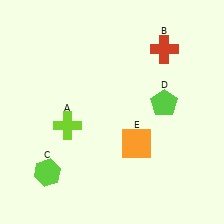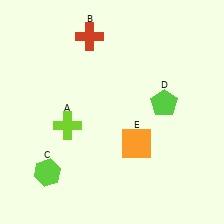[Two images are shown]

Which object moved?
The red cross (B) moved left.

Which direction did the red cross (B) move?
The red cross (B) moved left.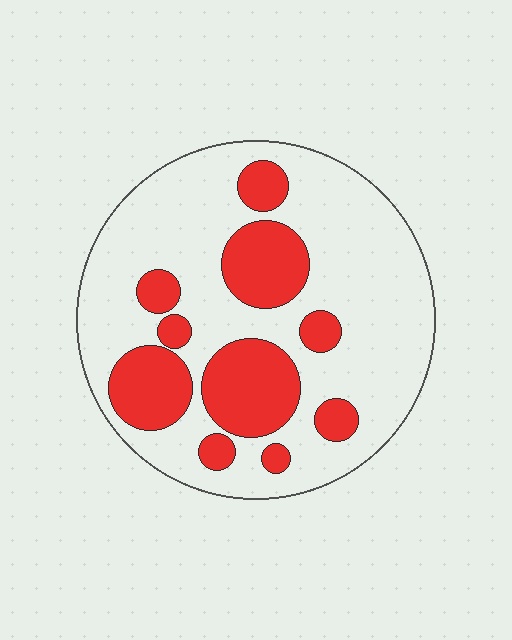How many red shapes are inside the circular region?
10.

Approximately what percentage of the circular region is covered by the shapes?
Approximately 30%.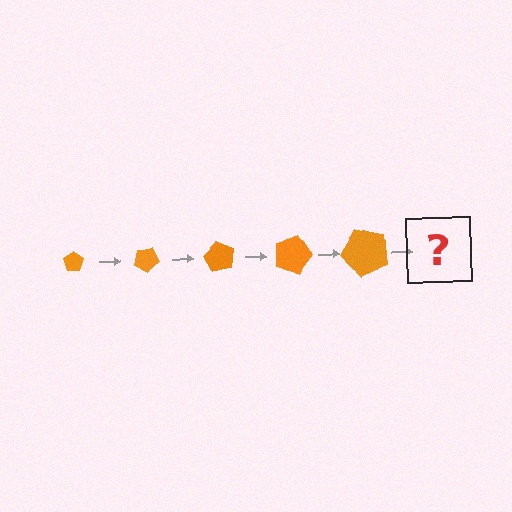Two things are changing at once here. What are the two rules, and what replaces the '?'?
The two rules are that the pentagon grows larger each step and it rotates 30 degrees each step. The '?' should be a pentagon, larger than the previous one and rotated 150 degrees from the start.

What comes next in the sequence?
The next element should be a pentagon, larger than the previous one and rotated 150 degrees from the start.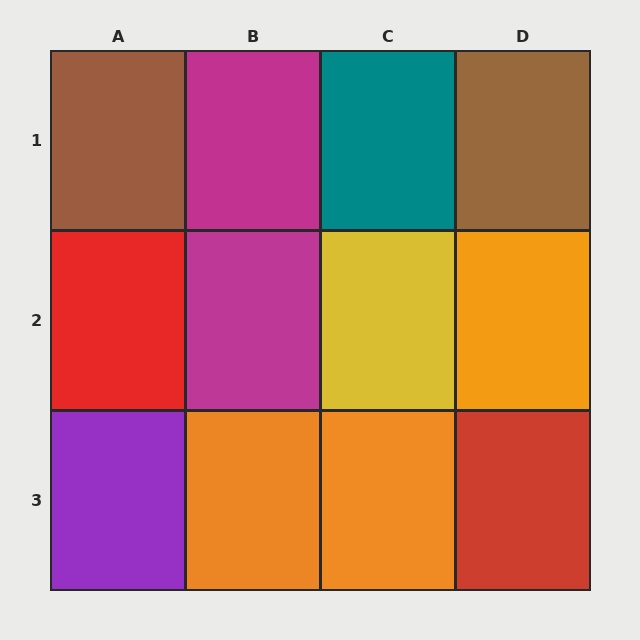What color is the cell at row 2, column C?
Yellow.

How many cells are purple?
1 cell is purple.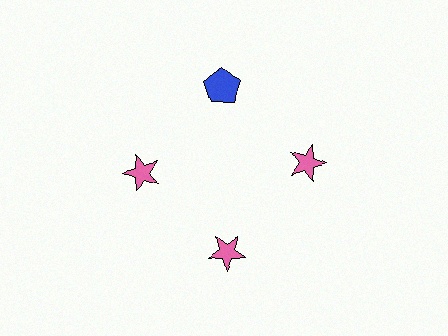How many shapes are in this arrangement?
There are 4 shapes arranged in a ring pattern.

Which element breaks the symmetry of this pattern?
The blue pentagon at roughly the 12 o'clock position breaks the symmetry. All other shapes are pink stars.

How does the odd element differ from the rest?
It differs in both color (blue instead of pink) and shape (pentagon instead of star).